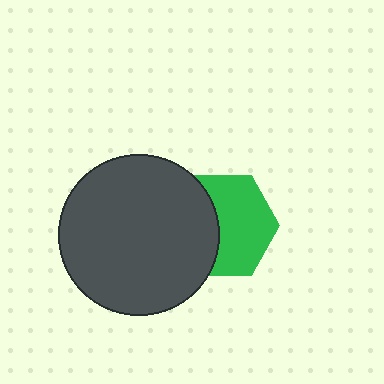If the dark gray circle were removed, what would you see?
You would see the complete green hexagon.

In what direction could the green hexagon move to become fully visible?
The green hexagon could move right. That would shift it out from behind the dark gray circle entirely.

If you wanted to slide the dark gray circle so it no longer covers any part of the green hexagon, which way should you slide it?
Slide it left — that is the most direct way to separate the two shapes.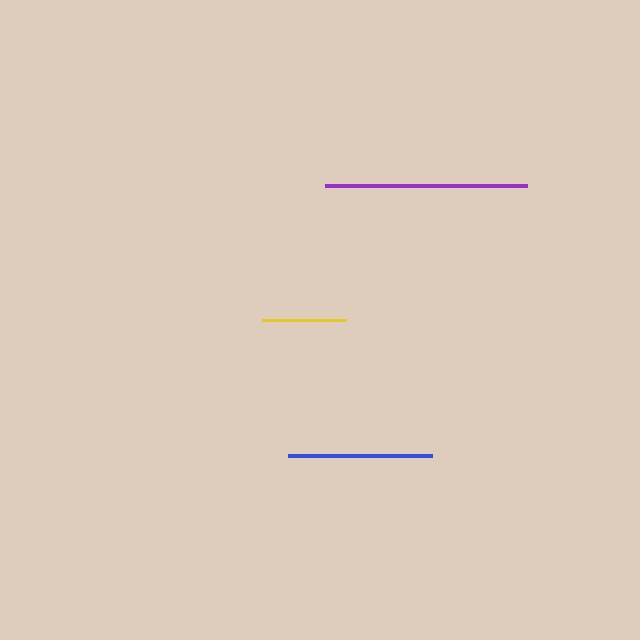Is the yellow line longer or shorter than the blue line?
The blue line is longer than the yellow line.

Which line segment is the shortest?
The yellow line is the shortest at approximately 84 pixels.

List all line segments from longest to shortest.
From longest to shortest: purple, blue, yellow.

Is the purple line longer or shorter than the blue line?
The purple line is longer than the blue line.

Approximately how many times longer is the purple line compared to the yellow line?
The purple line is approximately 2.4 times the length of the yellow line.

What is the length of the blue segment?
The blue segment is approximately 144 pixels long.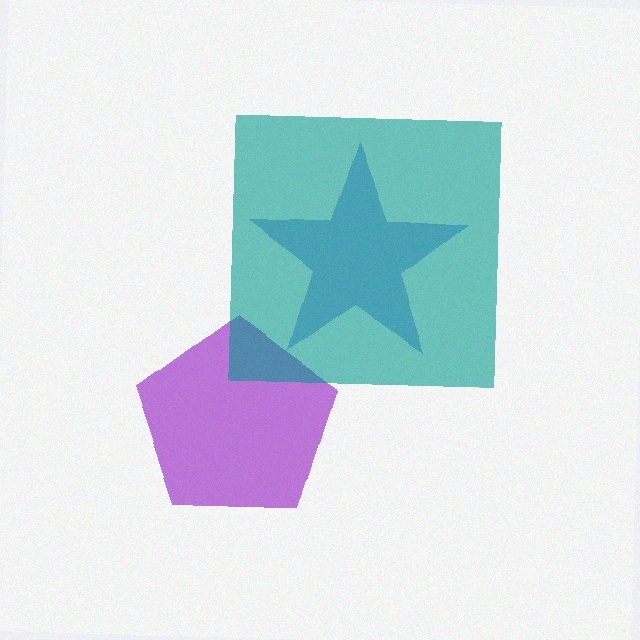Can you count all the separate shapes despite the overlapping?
Yes, there are 3 separate shapes.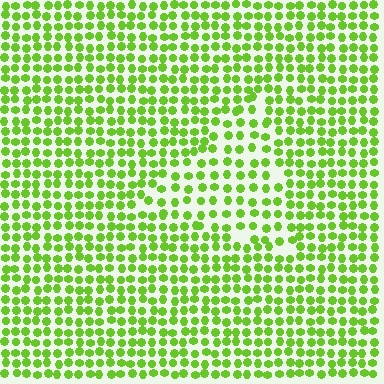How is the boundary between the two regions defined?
The boundary is defined by a change in element density (approximately 1.5x ratio). All elements are the same color, size, and shape.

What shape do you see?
I see a triangle.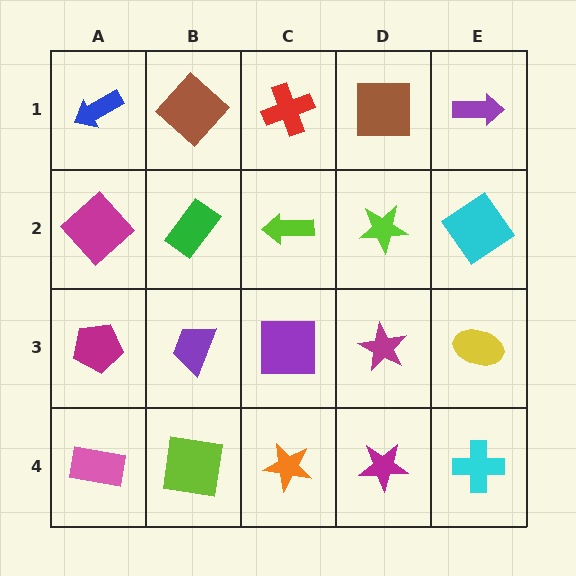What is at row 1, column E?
A purple arrow.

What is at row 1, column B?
A brown diamond.